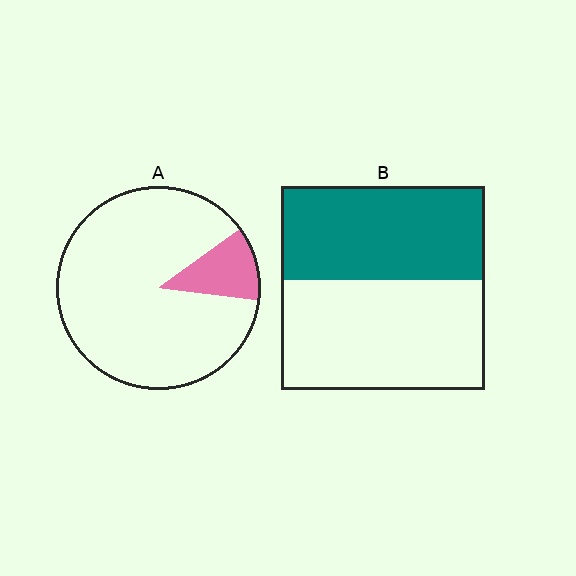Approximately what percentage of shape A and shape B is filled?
A is approximately 10% and B is approximately 45%.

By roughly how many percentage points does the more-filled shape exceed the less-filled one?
By roughly 35 percentage points (B over A).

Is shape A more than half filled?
No.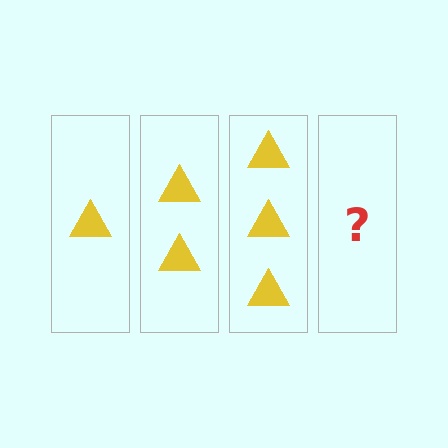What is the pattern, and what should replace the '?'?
The pattern is that each step adds one more triangle. The '?' should be 4 triangles.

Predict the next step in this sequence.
The next step is 4 triangles.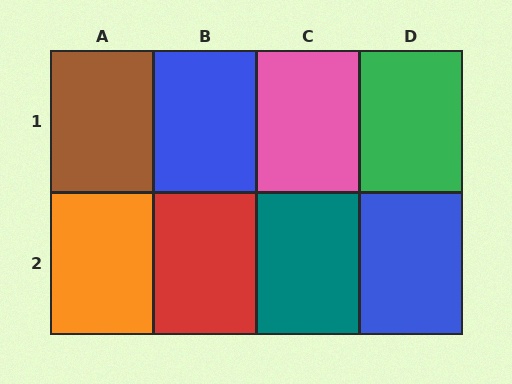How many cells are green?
1 cell is green.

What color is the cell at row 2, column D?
Blue.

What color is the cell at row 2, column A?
Orange.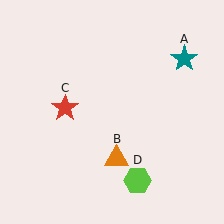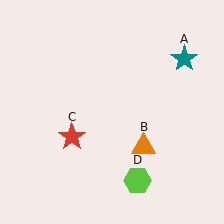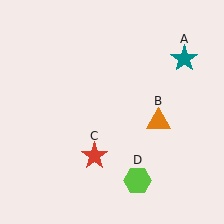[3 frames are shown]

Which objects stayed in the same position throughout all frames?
Teal star (object A) and lime hexagon (object D) remained stationary.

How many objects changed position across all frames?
2 objects changed position: orange triangle (object B), red star (object C).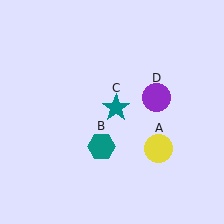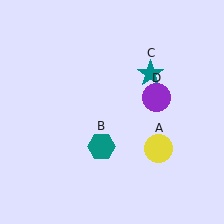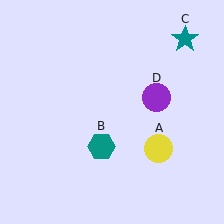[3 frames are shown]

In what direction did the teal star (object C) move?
The teal star (object C) moved up and to the right.